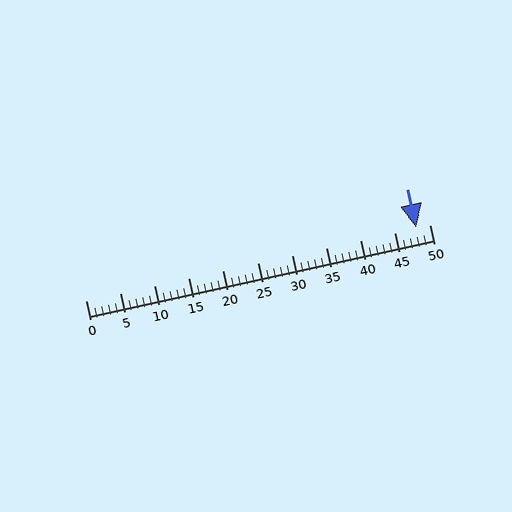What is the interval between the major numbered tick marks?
The major tick marks are spaced 5 units apart.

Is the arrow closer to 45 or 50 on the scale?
The arrow is closer to 50.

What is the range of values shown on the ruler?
The ruler shows values from 0 to 50.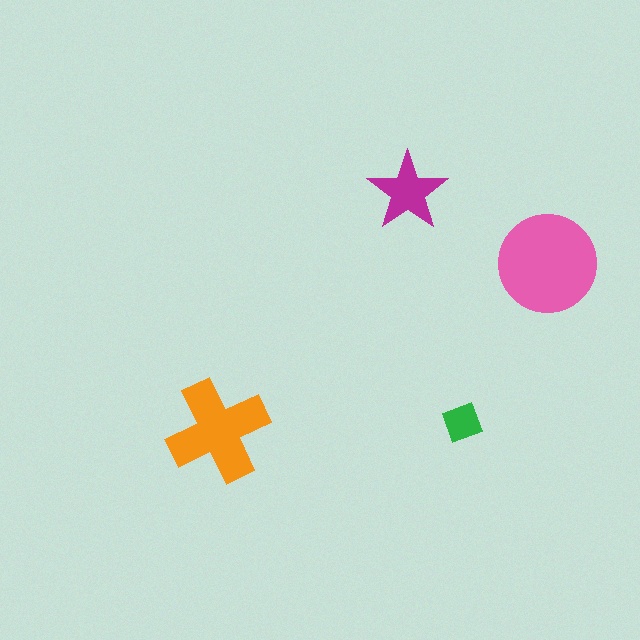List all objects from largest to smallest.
The pink circle, the orange cross, the magenta star, the green square.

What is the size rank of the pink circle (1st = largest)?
1st.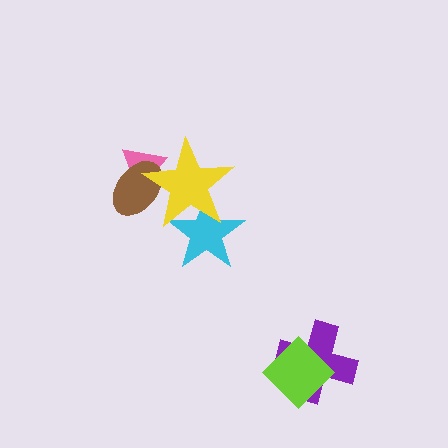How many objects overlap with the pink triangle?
2 objects overlap with the pink triangle.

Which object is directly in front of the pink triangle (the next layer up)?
The brown ellipse is directly in front of the pink triangle.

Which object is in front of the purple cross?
The lime diamond is in front of the purple cross.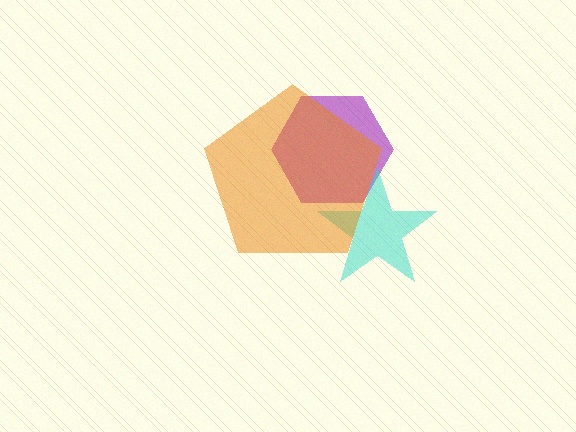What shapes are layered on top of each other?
The layered shapes are: a purple hexagon, a cyan star, an orange pentagon.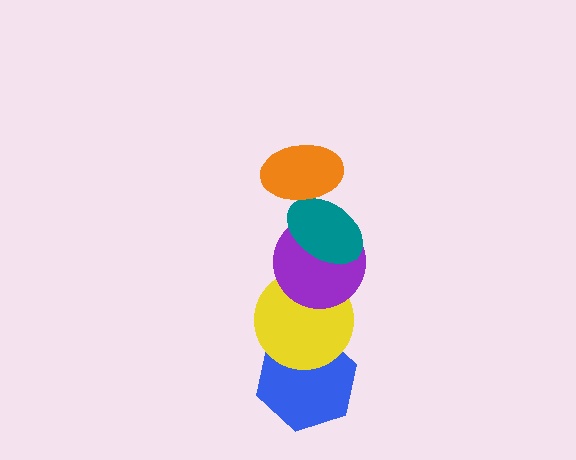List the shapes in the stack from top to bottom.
From top to bottom: the orange ellipse, the teal ellipse, the purple circle, the yellow circle, the blue hexagon.